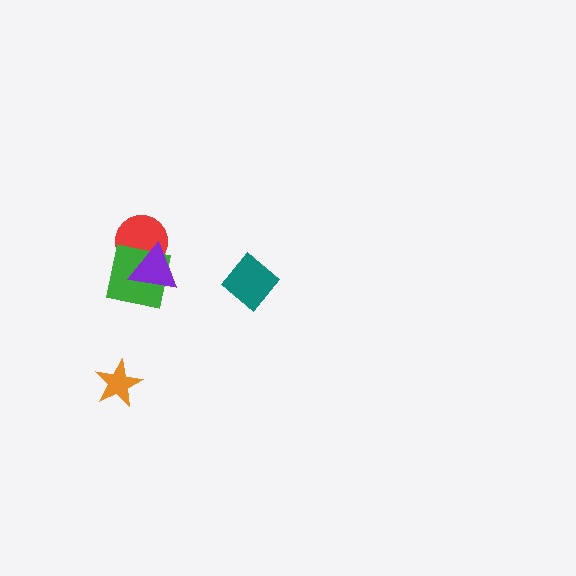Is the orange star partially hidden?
No, no other shape covers it.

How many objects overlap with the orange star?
0 objects overlap with the orange star.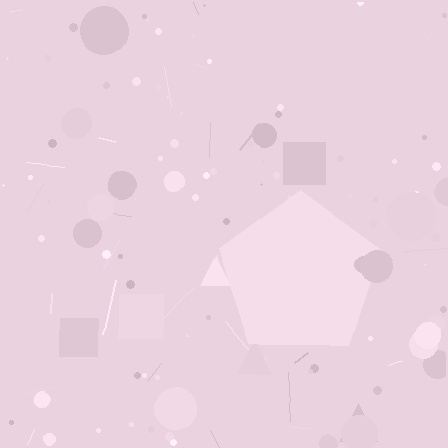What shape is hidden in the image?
A pentagon is hidden in the image.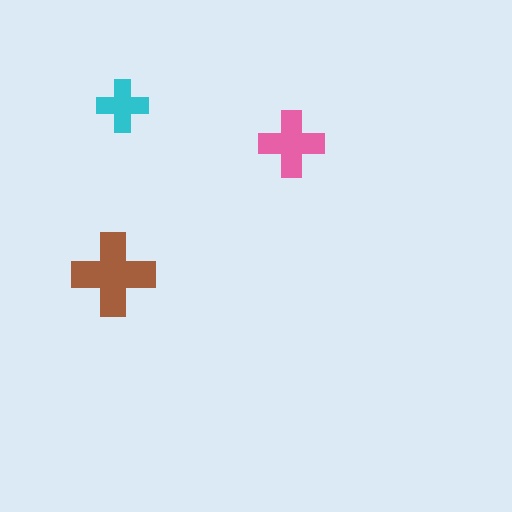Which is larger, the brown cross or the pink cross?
The brown one.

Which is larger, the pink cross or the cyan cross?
The pink one.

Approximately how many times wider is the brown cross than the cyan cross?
About 1.5 times wider.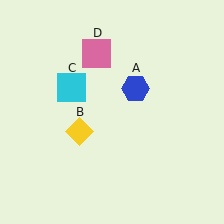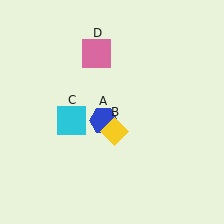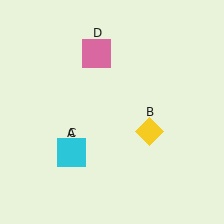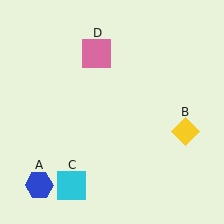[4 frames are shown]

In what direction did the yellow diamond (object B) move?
The yellow diamond (object B) moved right.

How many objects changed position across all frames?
3 objects changed position: blue hexagon (object A), yellow diamond (object B), cyan square (object C).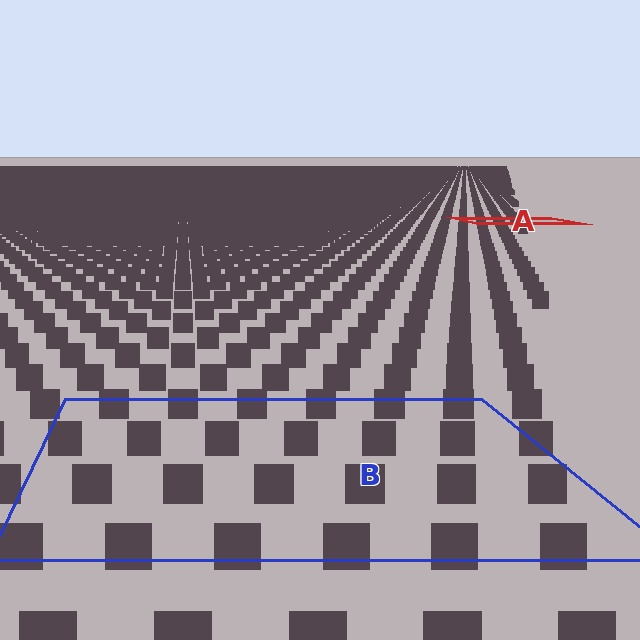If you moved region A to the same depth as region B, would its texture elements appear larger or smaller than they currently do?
They would appear larger. At a closer depth, the same texture elements are projected at a bigger on-screen size.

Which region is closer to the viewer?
Region B is closer. The texture elements there are larger and more spread out.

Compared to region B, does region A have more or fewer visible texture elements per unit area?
Region A has more texture elements per unit area — they are packed more densely because it is farther away.